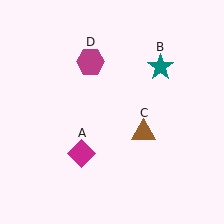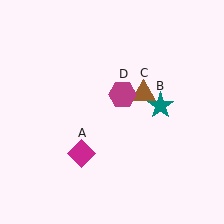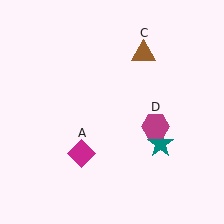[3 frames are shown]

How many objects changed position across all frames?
3 objects changed position: teal star (object B), brown triangle (object C), magenta hexagon (object D).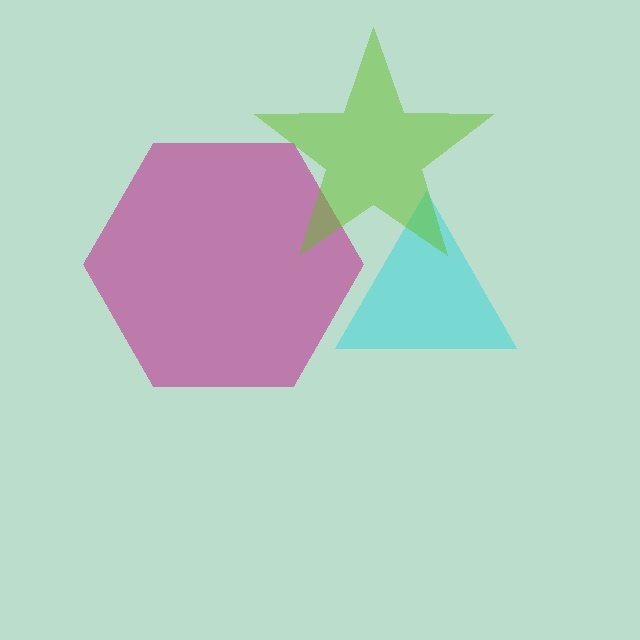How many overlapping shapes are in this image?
There are 3 overlapping shapes in the image.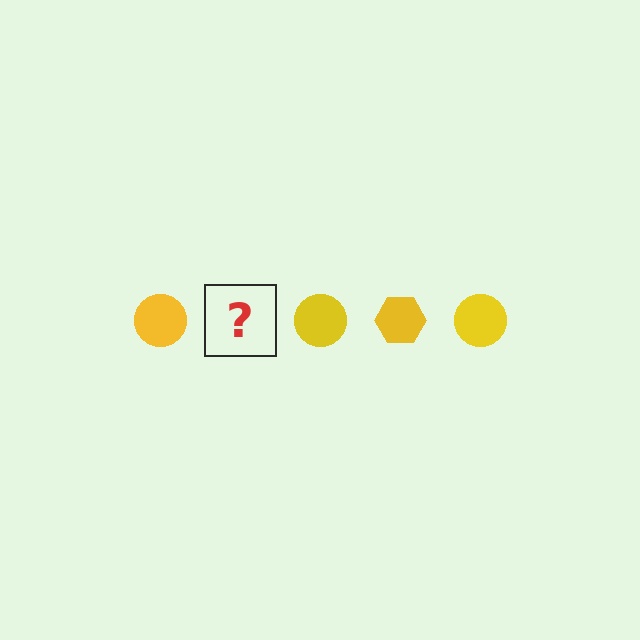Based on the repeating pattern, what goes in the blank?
The blank should be a yellow hexagon.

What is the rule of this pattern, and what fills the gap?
The rule is that the pattern cycles through circle, hexagon shapes in yellow. The gap should be filled with a yellow hexagon.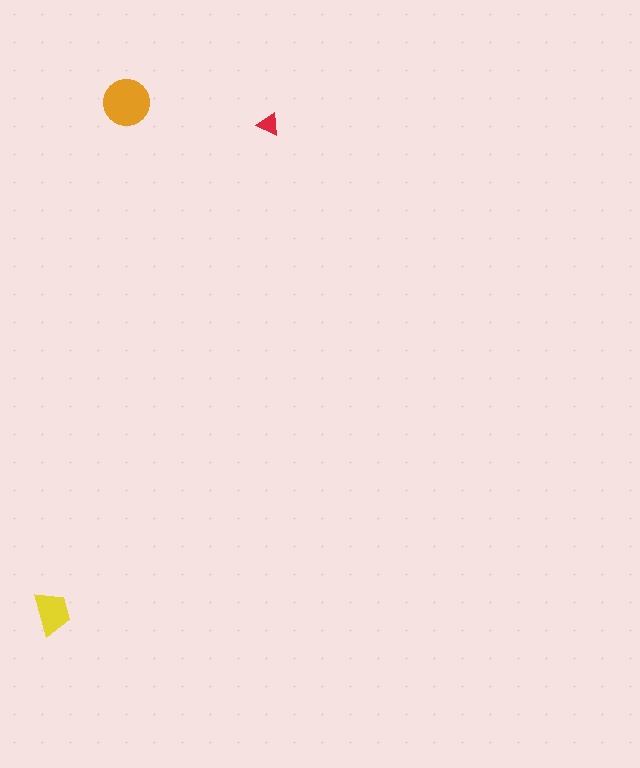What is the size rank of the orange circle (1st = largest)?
1st.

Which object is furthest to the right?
The red triangle is rightmost.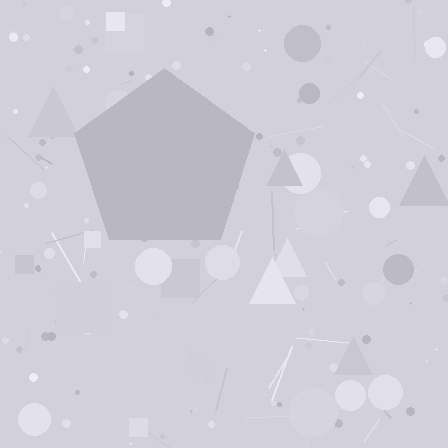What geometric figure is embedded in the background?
A pentagon is embedded in the background.